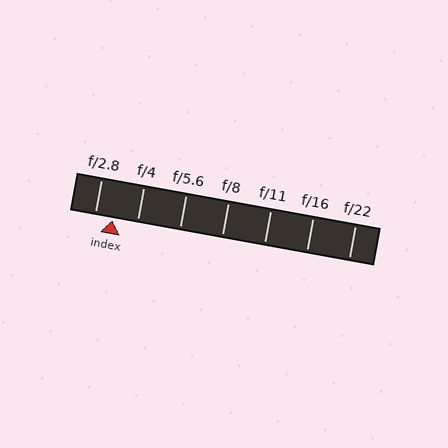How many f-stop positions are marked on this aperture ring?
There are 7 f-stop positions marked.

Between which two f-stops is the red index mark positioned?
The index mark is between f/2.8 and f/4.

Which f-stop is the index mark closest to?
The index mark is closest to f/2.8.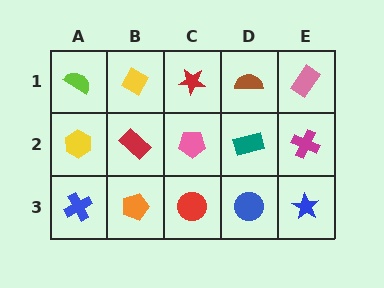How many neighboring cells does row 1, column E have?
2.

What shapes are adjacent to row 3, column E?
A magenta cross (row 2, column E), a blue circle (row 3, column D).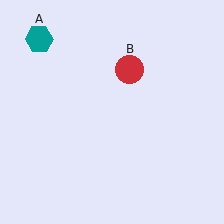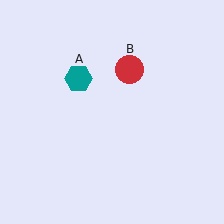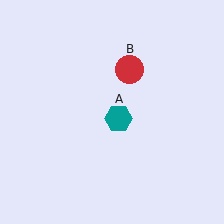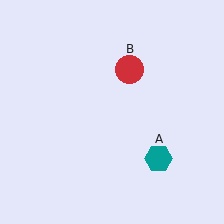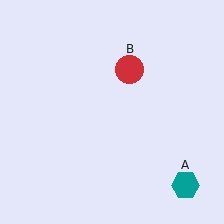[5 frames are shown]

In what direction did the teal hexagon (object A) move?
The teal hexagon (object A) moved down and to the right.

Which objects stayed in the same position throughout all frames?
Red circle (object B) remained stationary.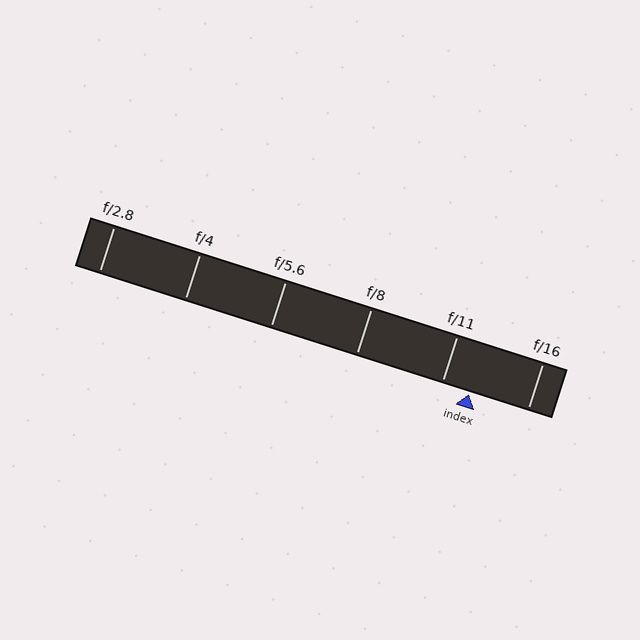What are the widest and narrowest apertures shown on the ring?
The widest aperture shown is f/2.8 and the narrowest is f/16.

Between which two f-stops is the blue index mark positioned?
The index mark is between f/11 and f/16.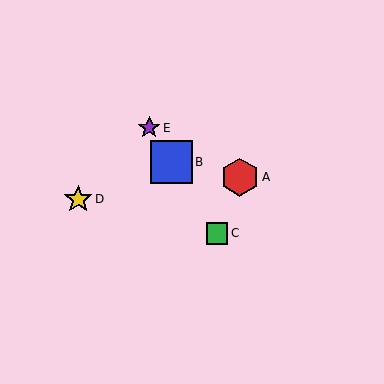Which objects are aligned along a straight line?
Objects B, C, E are aligned along a straight line.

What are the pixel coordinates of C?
Object C is at (217, 233).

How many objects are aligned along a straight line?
3 objects (B, C, E) are aligned along a straight line.